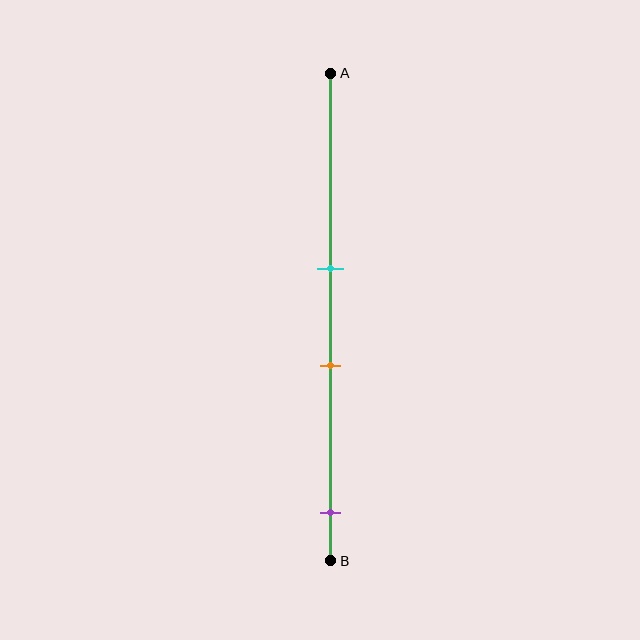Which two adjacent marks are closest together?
The cyan and orange marks are the closest adjacent pair.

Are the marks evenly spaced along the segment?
No, the marks are not evenly spaced.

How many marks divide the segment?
There are 3 marks dividing the segment.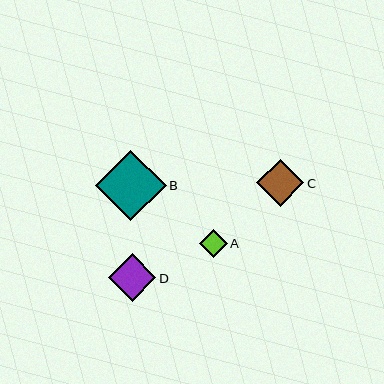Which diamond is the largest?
Diamond B is the largest with a size of approximately 70 pixels.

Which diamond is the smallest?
Diamond A is the smallest with a size of approximately 28 pixels.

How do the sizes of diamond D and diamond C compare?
Diamond D and diamond C are approximately the same size.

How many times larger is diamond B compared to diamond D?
Diamond B is approximately 1.5 times the size of diamond D.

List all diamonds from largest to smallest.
From largest to smallest: B, D, C, A.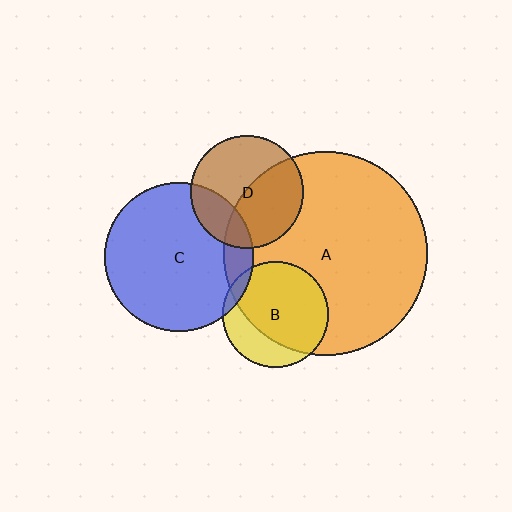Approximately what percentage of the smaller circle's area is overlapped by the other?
Approximately 45%.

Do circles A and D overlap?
Yes.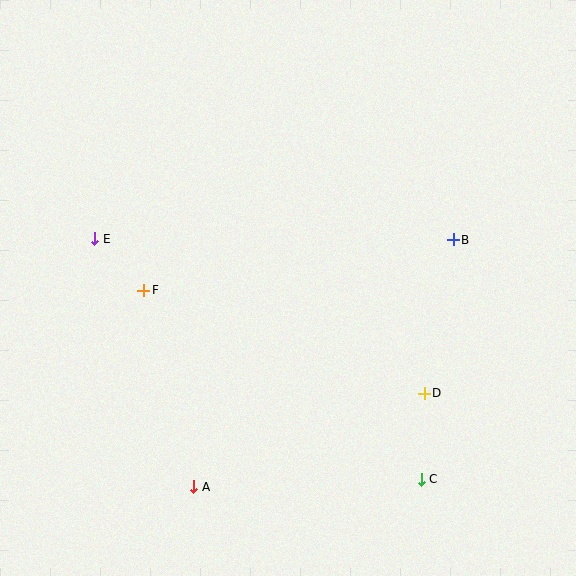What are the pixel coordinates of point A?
Point A is at (194, 487).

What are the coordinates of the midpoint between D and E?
The midpoint between D and E is at (259, 316).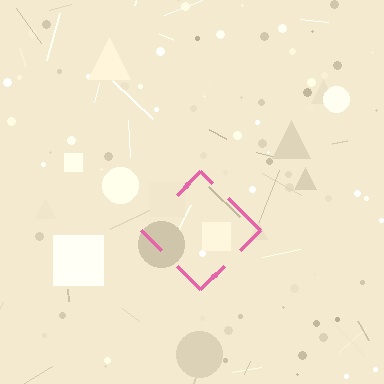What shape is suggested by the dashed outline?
The dashed outline suggests a diamond.